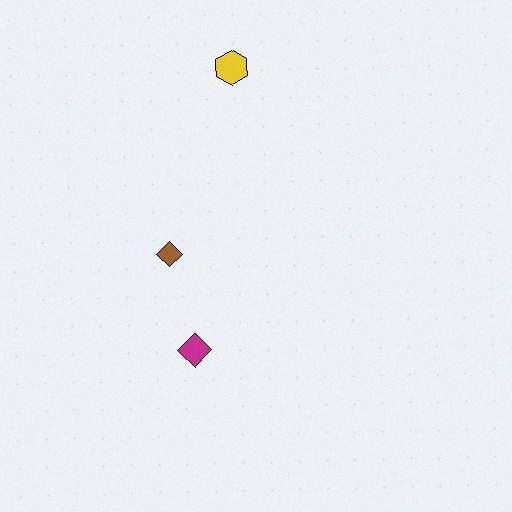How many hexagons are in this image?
There is 1 hexagon.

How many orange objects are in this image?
There are no orange objects.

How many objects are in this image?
There are 3 objects.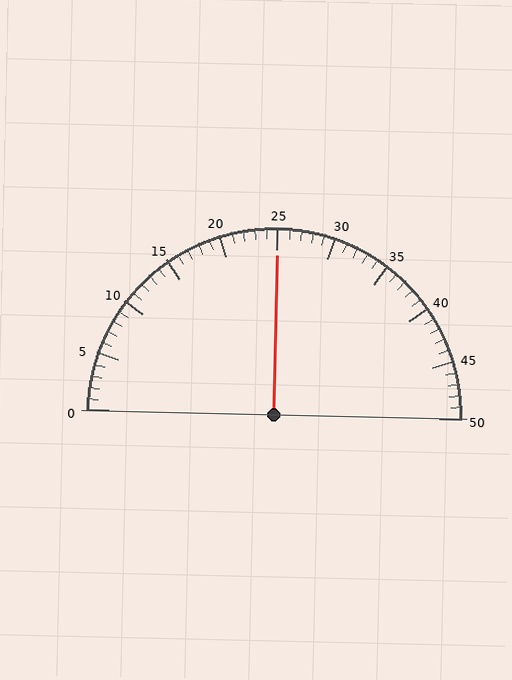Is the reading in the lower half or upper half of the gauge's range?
The reading is in the upper half of the range (0 to 50).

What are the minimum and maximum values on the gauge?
The gauge ranges from 0 to 50.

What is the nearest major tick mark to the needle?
The nearest major tick mark is 25.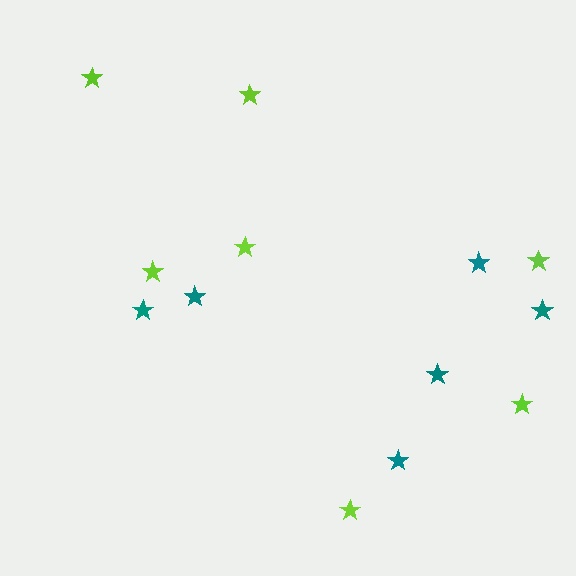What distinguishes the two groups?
There are 2 groups: one group of teal stars (6) and one group of lime stars (7).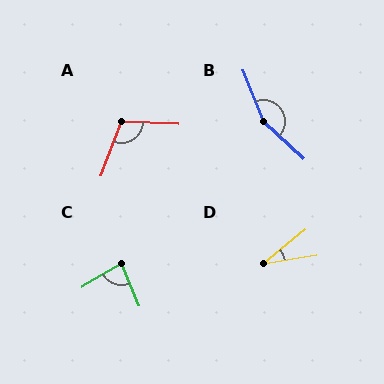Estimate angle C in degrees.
Approximately 82 degrees.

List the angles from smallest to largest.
D (30°), C (82°), A (108°), B (154°).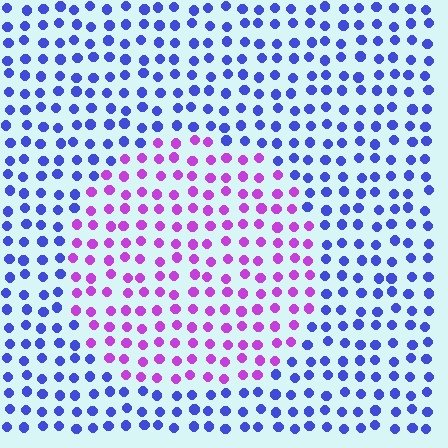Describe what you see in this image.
The image is filled with small blue elements in a uniform arrangement. A circle-shaped region is visible where the elements are tinted to a slightly different hue, forming a subtle color boundary.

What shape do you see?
I see a circle.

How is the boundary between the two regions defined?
The boundary is defined purely by a slight shift in hue (about 57 degrees). Spacing, size, and orientation are identical on both sides.